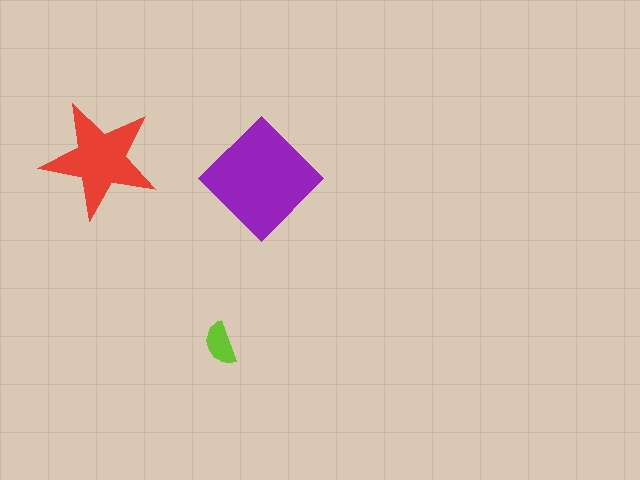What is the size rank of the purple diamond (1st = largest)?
1st.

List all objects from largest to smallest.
The purple diamond, the red star, the lime semicircle.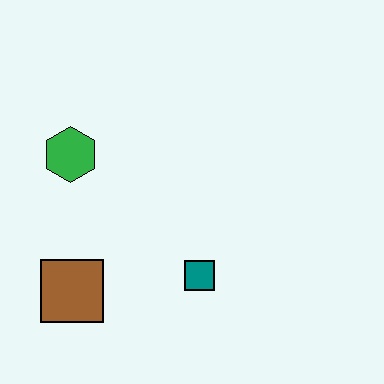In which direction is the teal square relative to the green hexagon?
The teal square is to the right of the green hexagon.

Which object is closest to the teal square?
The brown square is closest to the teal square.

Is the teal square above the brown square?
Yes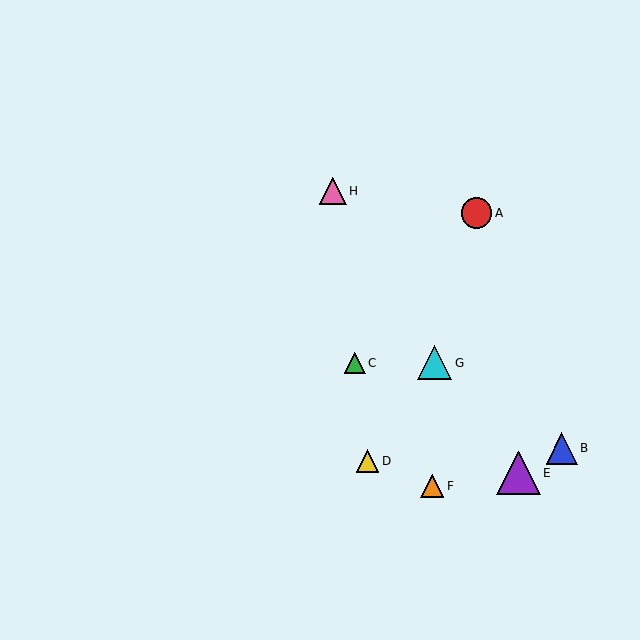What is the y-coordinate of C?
Object C is at y≈363.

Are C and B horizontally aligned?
No, C is at y≈363 and B is at y≈448.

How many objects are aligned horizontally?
2 objects (C, G) are aligned horizontally.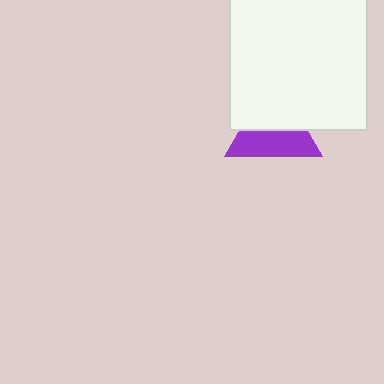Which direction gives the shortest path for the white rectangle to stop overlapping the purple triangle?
Moving up gives the shortest separation.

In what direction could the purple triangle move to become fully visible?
The purple triangle could move down. That would shift it out from behind the white rectangle entirely.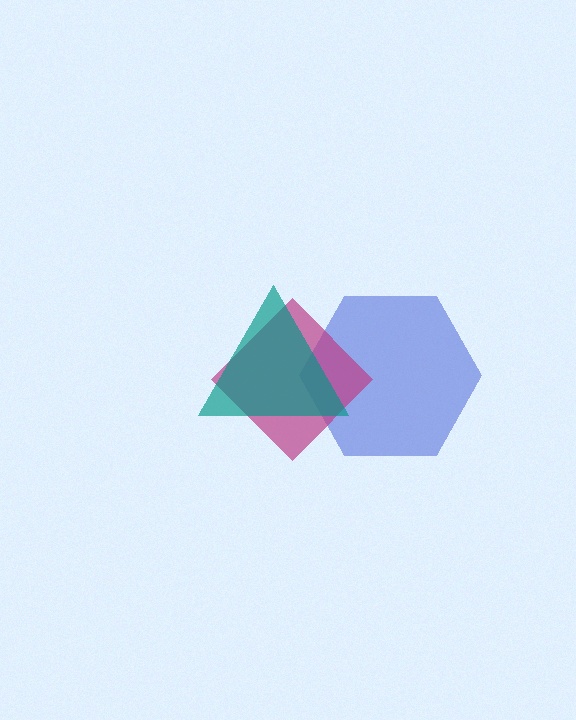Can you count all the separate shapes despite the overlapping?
Yes, there are 3 separate shapes.